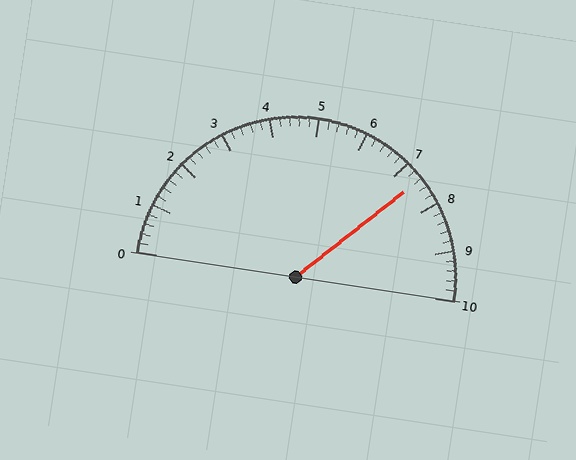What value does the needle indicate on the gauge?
The needle indicates approximately 7.4.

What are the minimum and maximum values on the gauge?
The gauge ranges from 0 to 10.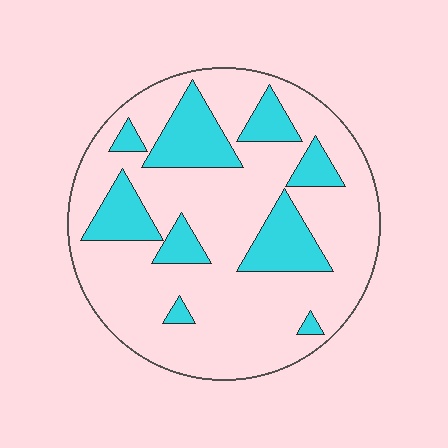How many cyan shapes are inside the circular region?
9.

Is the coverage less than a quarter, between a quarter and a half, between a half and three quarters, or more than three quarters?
Less than a quarter.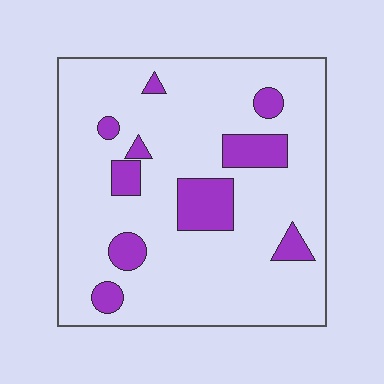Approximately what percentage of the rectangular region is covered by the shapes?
Approximately 15%.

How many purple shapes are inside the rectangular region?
10.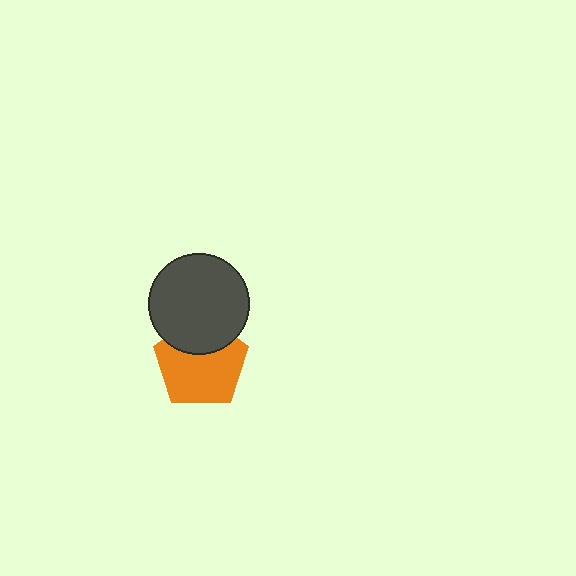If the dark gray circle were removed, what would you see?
You would see the complete orange pentagon.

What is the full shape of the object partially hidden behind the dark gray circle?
The partially hidden object is an orange pentagon.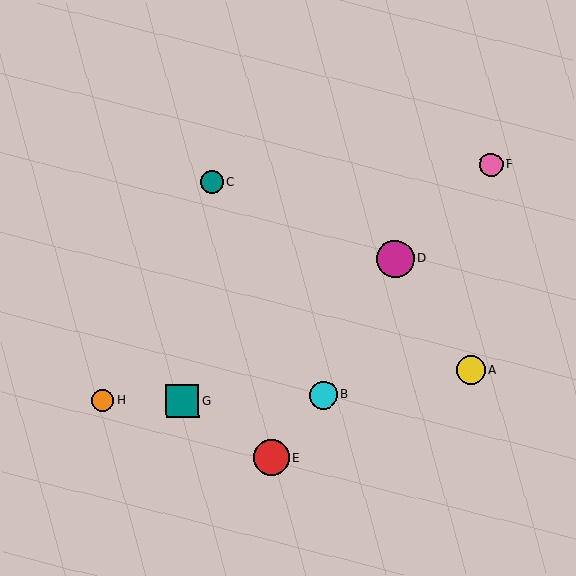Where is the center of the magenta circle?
The center of the magenta circle is at (395, 259).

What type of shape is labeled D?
Shape D is a magenta circle.